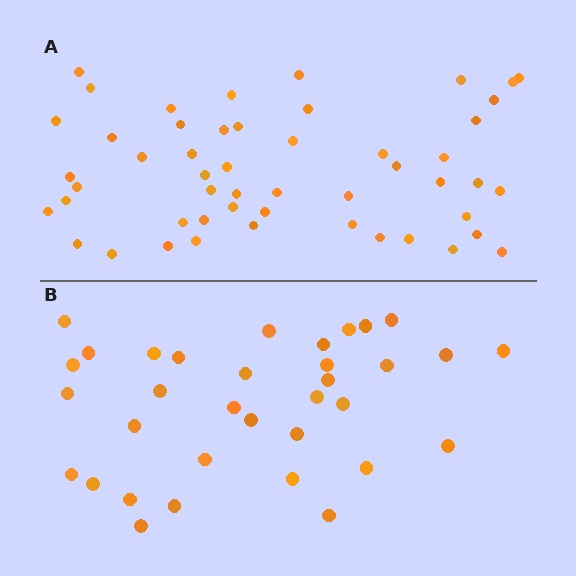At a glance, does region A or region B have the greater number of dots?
Region A (the top region) has more dots.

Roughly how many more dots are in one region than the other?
Region A has approximately 15 more dots than region B.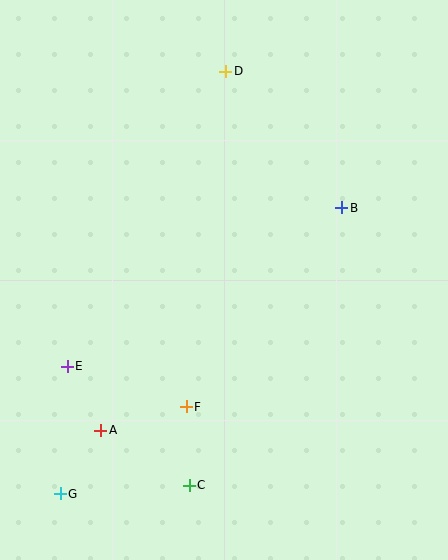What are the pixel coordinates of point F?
Point F is at (186, 407).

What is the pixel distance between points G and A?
The distance between G and A is 75 pixels.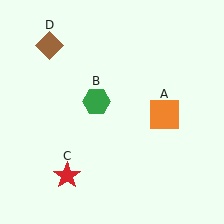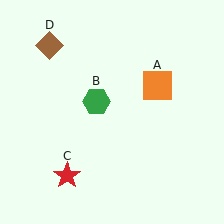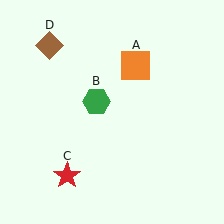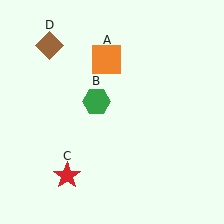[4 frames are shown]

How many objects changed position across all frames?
1 object changed position: orange square (object A).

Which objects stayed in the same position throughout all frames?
Green hexagon (object B) and red star (object C) and brown diamond (object D) remained stationary.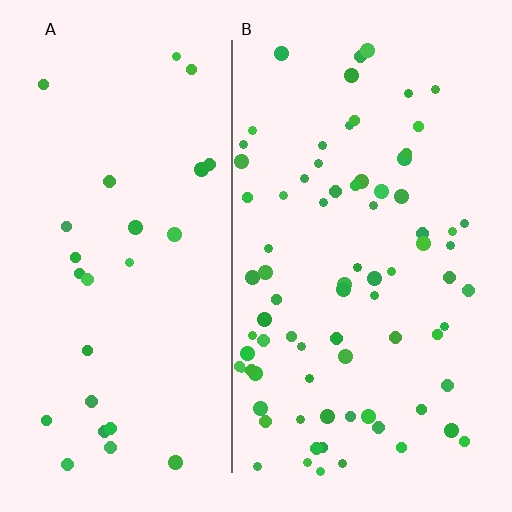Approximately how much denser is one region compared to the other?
Approximately 2.9× — region B over region A.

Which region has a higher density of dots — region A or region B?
B (the right).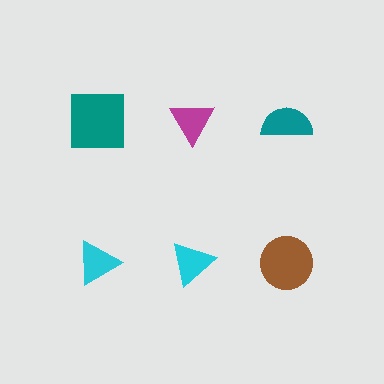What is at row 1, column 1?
A teal square.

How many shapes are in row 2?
3 shapes.